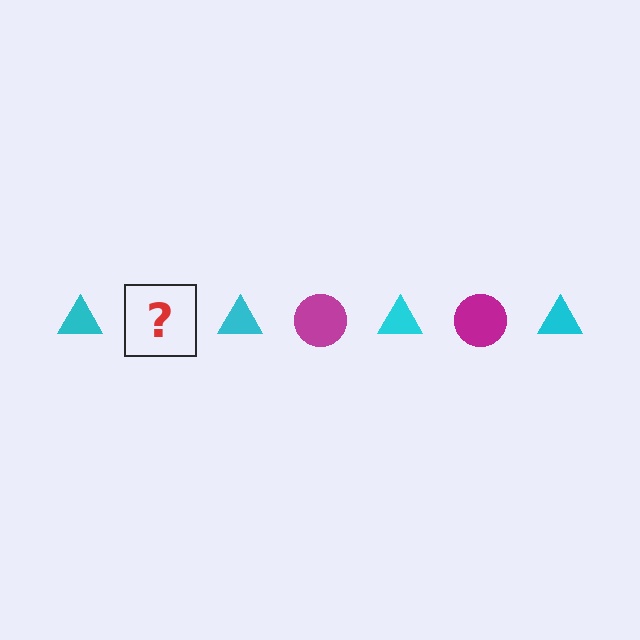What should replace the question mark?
The question mark should be replaced with a magenta circle.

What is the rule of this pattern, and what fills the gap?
The rule is that the pattern alternates between cyan triangle and magenta circle. The gap should be filled with a magenta circle.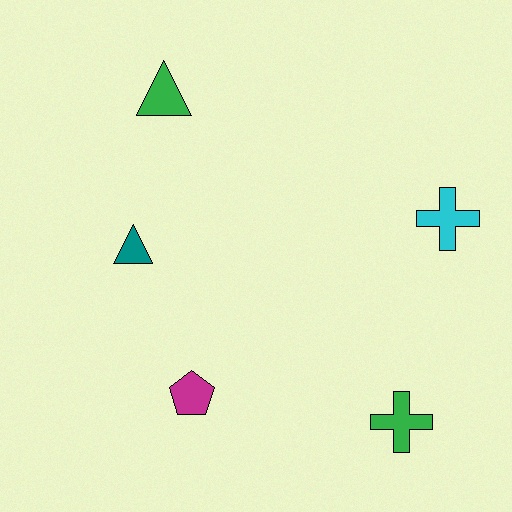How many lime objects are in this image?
There are no lime objects.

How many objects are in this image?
There are 5 objects.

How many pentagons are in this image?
There is 1 pentagon.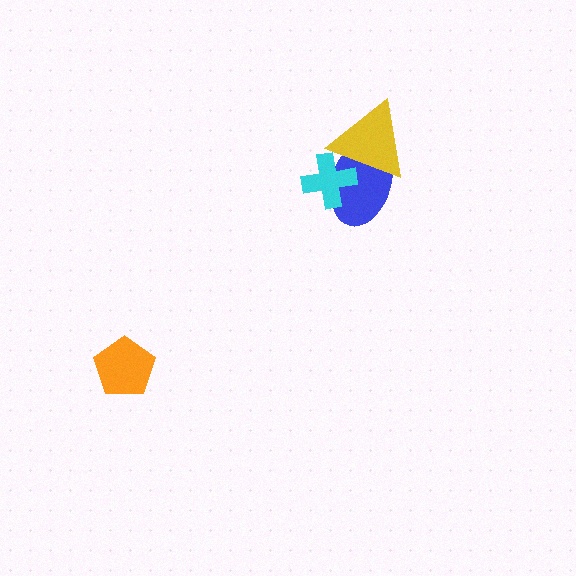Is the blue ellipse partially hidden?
Yes, it is partially covered by another shape.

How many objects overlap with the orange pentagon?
0 objects overlap with the orange pentagon.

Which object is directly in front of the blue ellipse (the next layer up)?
The cyan cross is directly in front of the blue ellipse.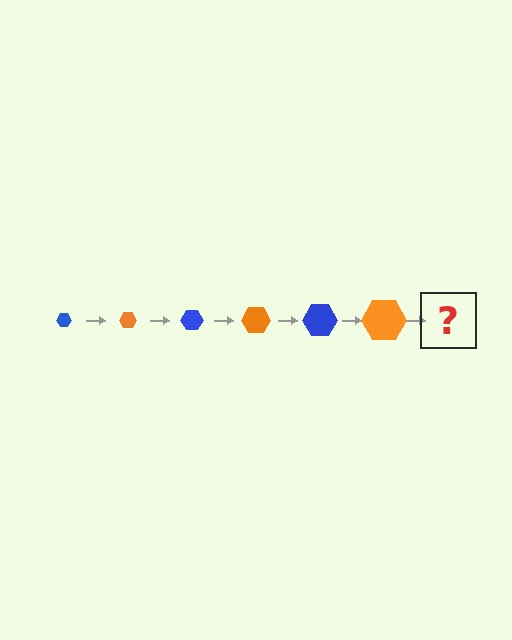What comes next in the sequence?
The next element should be a blue hexagon, larger than the previous one.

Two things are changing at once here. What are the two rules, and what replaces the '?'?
The two rules are that the hexagon grows larger each step and the color cycles through blue and orange. The '?' should be a blue hexagon, larger than the previous one.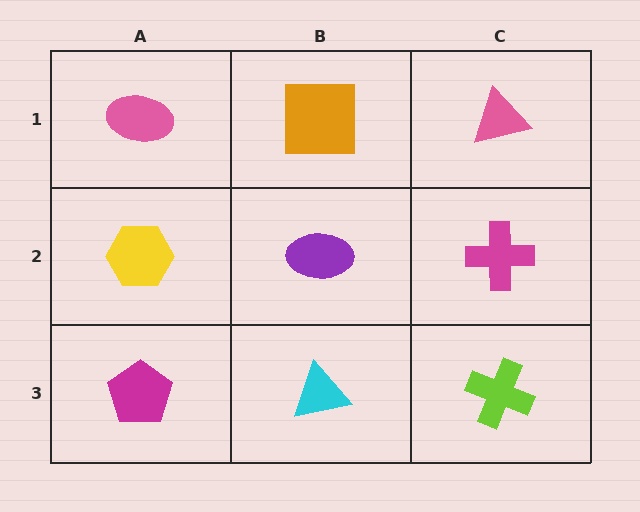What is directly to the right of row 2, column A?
A purple ellipse.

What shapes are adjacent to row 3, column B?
A purple ellipse (row 2, column B), a magenta pentagon (row 3, column A), a lime cross (row 3, column C).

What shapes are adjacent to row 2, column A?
A pink ellipse (row 1, column A), a magenta pentagon (row 3, column A), a purple ellipse (row 2, column B).